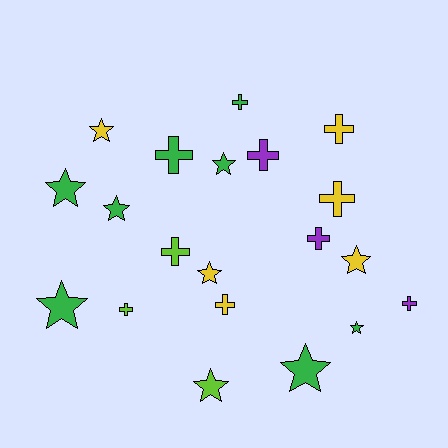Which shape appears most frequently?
Star, with 10 objects.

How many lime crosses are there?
There are 2 lime crosses.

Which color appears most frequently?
Green, with 8 objects.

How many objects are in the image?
There are 20 objects.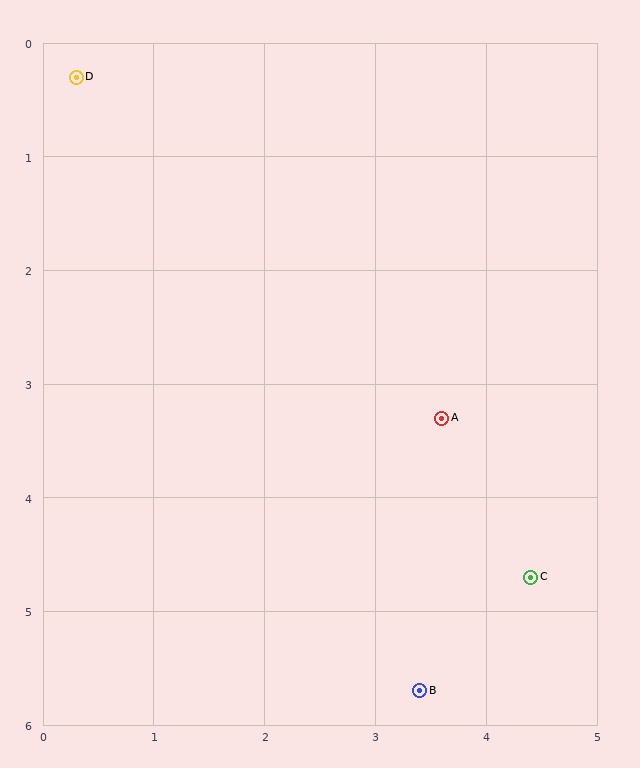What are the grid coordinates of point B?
Point B is at approximately (3.4, 5.7).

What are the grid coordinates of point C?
Point C is at approximately (4.4, 4.7).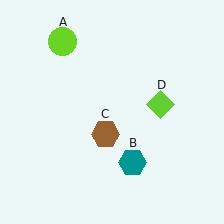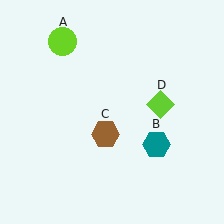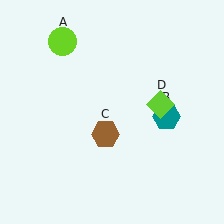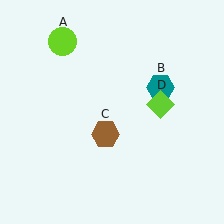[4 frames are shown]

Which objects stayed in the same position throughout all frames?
Lime circle (object A) and brown hexagon (object C) and lime diamond (object D) remained stationary.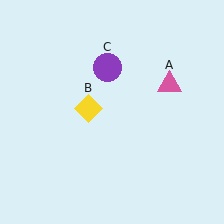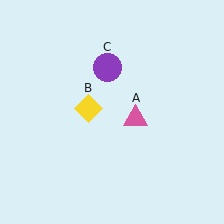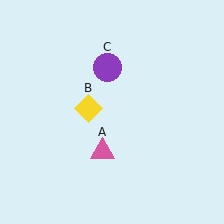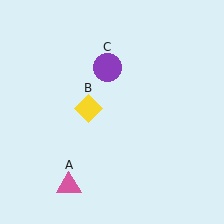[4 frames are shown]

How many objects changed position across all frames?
1 object changed position: pink triangle (object A).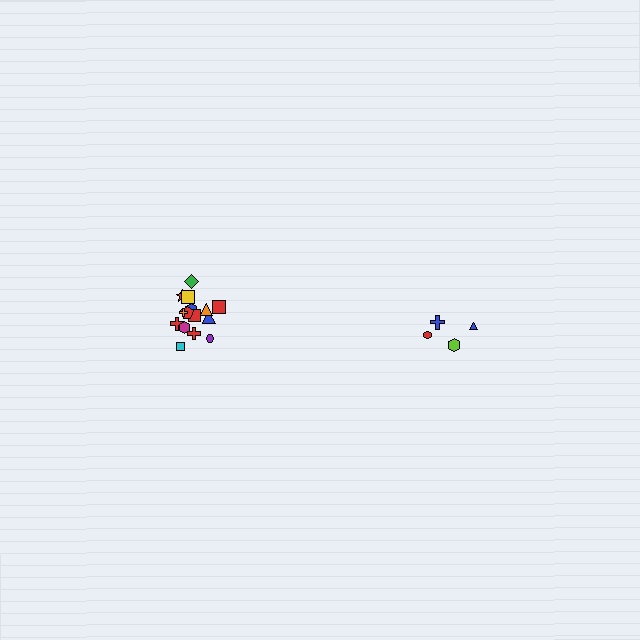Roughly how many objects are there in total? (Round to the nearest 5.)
Roughly 20 objects in total.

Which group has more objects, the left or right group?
The left group.